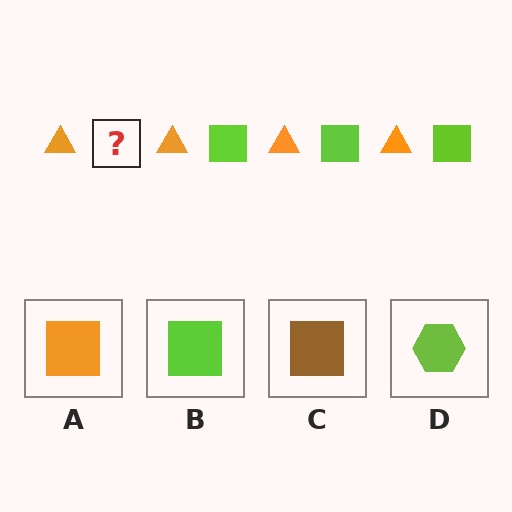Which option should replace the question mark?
Option B.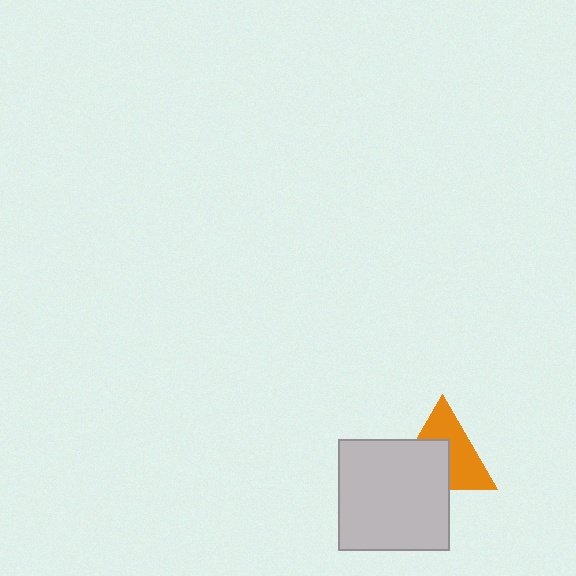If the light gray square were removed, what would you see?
You would see the complete orange triangle.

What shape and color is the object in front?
The object in front is a light gray square.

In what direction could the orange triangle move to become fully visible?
The orange triangle could move toward the upper-right. That would shift it out from behind the light gray square entirely.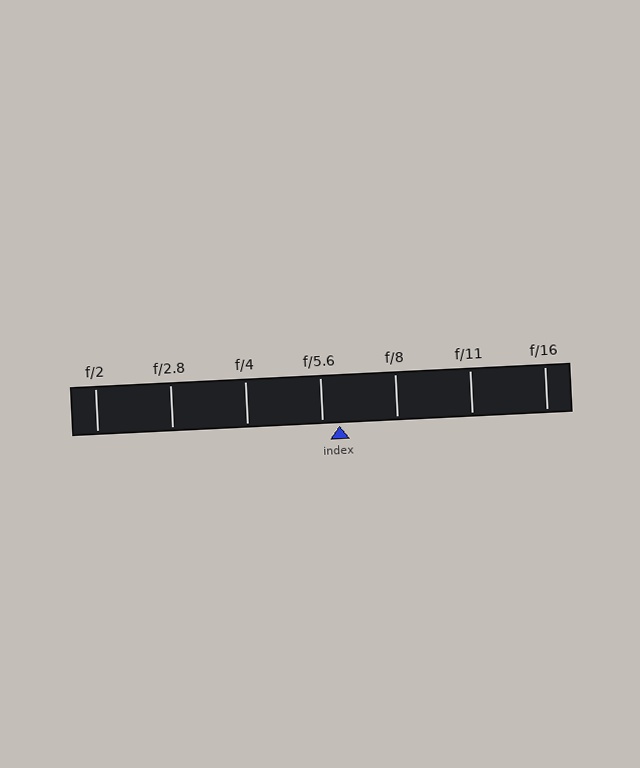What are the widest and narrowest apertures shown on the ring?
The widest aperture shown is f/2 and the narrowest is f/16.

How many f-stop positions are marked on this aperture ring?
There are 7 f-stop positions marked.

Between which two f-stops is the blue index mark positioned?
The index mark is between f/5.6 and f/8.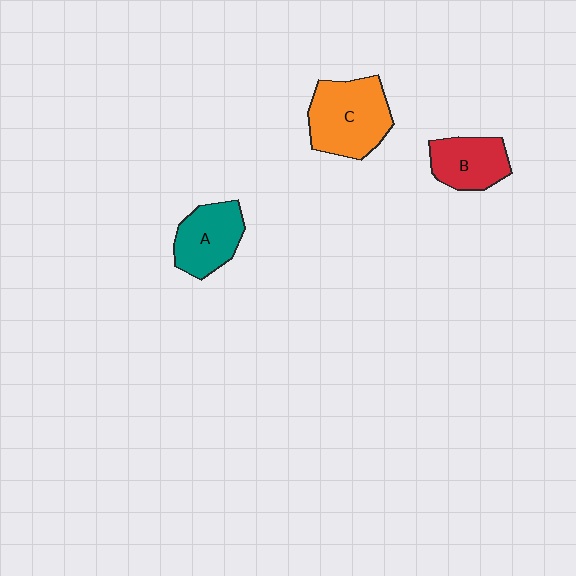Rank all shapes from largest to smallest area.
From largest to smallest: C (orange), A (teal), B (red).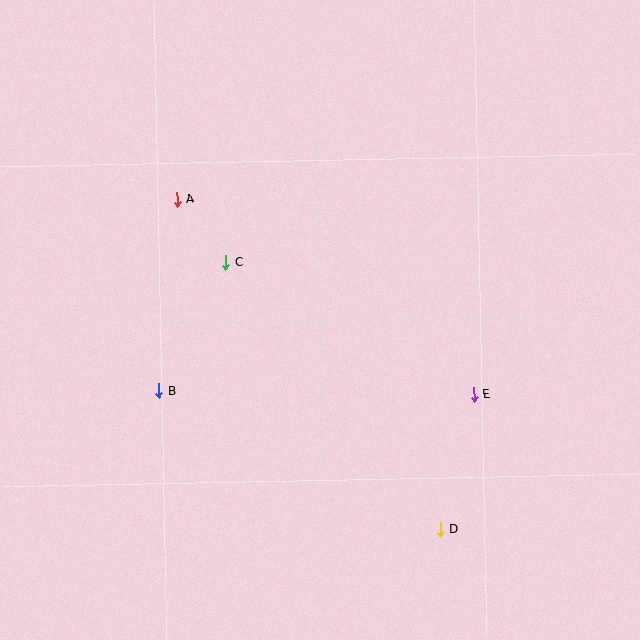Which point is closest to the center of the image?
Point C at (225, 262) is closest to the center.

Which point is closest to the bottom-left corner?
Point B is closest to the bottom-left corner.